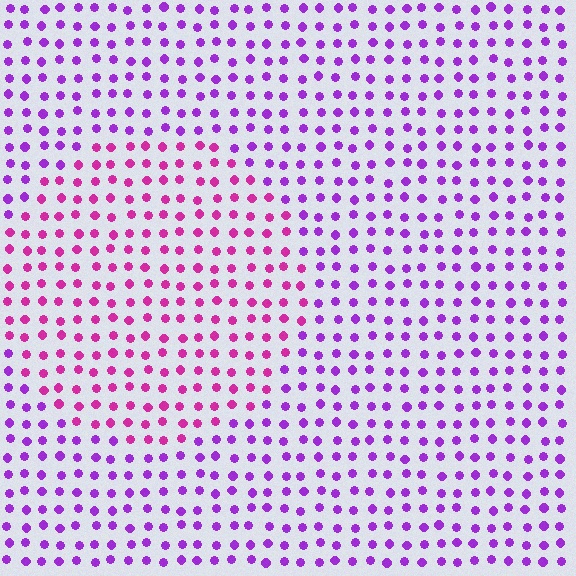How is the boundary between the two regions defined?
The boundary is defined purely by a slight shift in hue (about 36 degrees). Spacing, size, and orientation are identical on both sides.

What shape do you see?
I see a circle.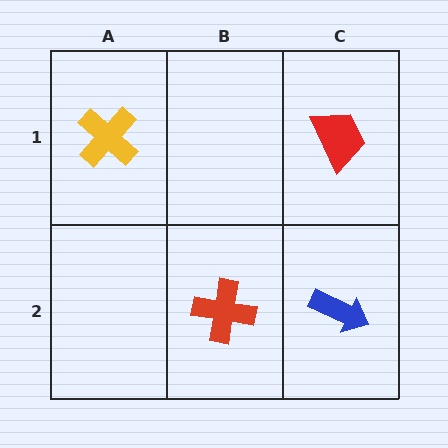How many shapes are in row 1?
2 shapes.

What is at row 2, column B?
A red cross.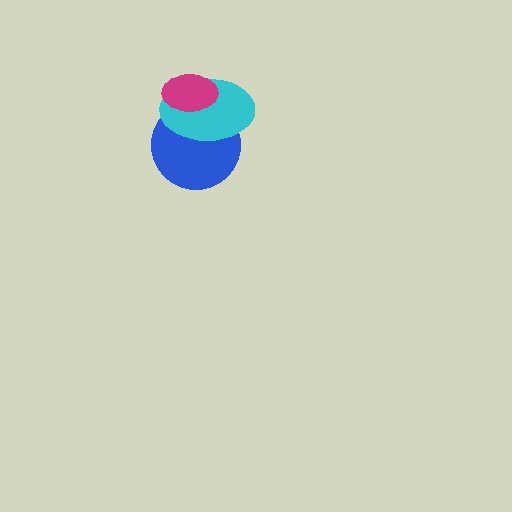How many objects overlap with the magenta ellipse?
2 objects overlap with the magenta ellipse.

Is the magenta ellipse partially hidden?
No, no other shape covers it.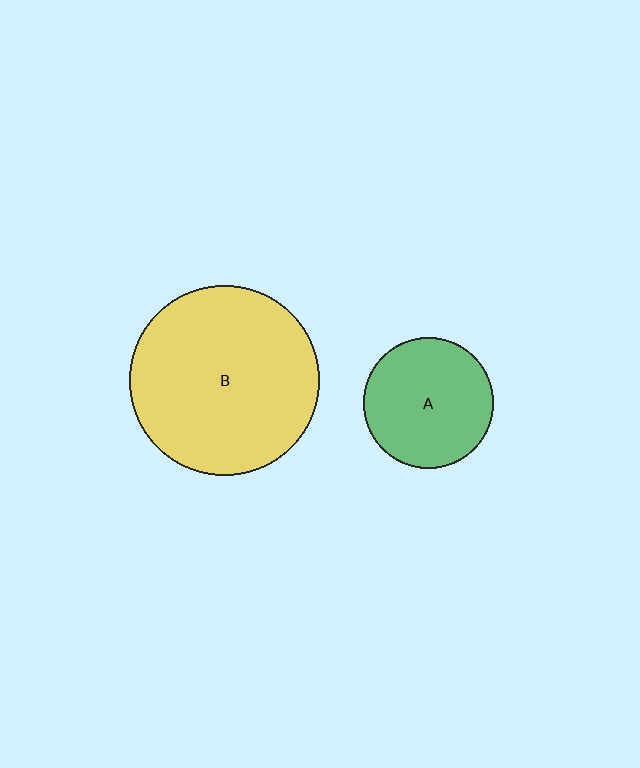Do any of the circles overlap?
No, none of the circles overlap.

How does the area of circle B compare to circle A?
Approximately 2.1 times.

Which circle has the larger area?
Circle B (yellow).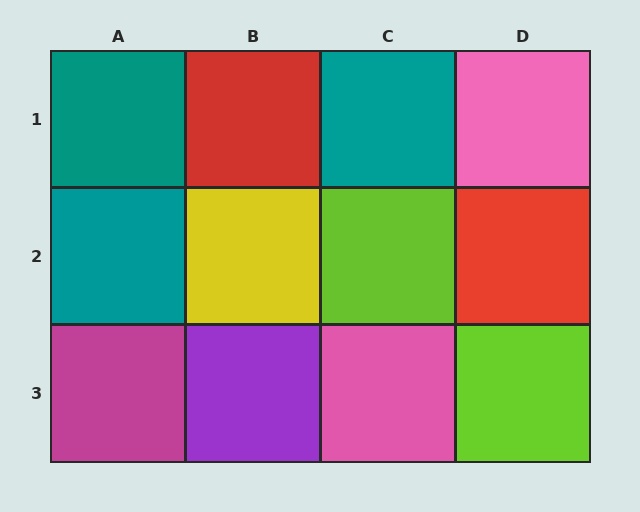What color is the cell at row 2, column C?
Lime.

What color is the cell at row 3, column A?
Magenta.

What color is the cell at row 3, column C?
Pink.